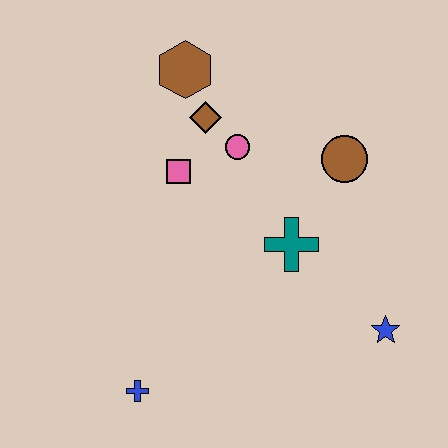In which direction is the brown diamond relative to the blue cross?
The brown diamond is above the blue cross.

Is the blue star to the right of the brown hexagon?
Yes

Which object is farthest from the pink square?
The blue star is farthest from the pink square.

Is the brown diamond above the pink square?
Yes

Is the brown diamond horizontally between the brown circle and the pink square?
Yes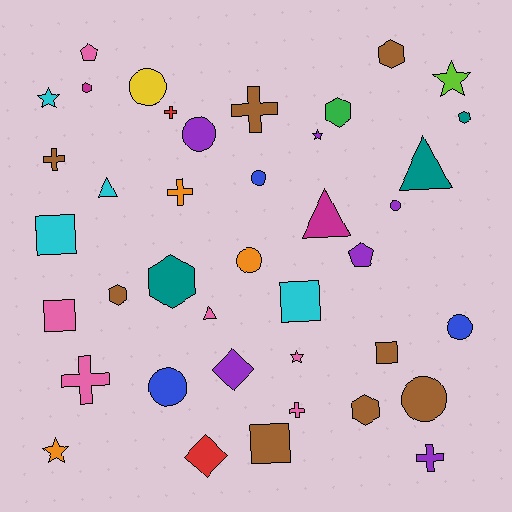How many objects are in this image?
There are 40 objects.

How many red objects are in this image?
There are 2 red objects.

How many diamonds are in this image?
There are 2 diamonds.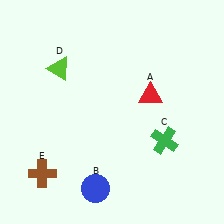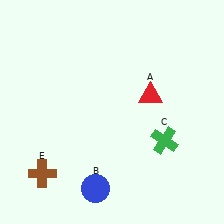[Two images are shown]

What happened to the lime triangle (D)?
The lime triangle (D) was removed in Image 2. It was in the top-left area of Image 1.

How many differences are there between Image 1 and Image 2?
There is 1 difference between the two images.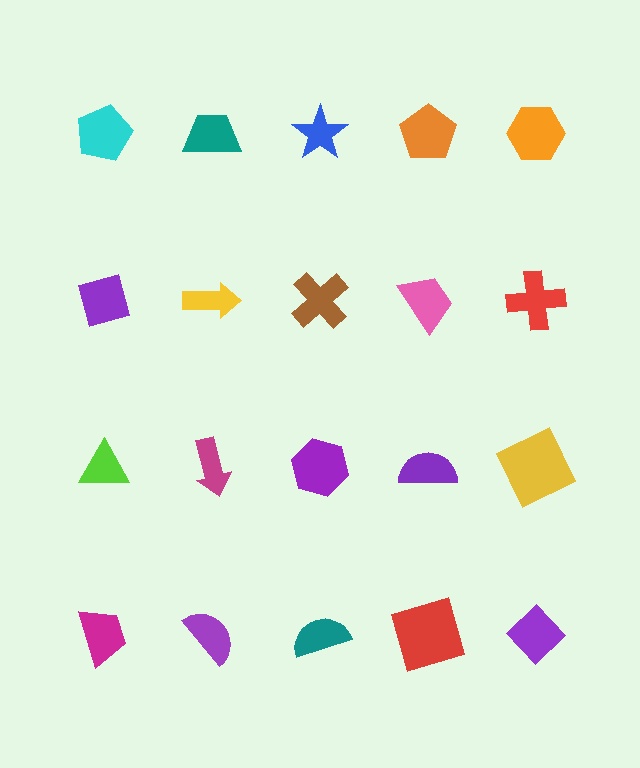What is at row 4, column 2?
A purple semicircle.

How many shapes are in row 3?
5 shapes.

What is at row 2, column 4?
A pink trapezoid.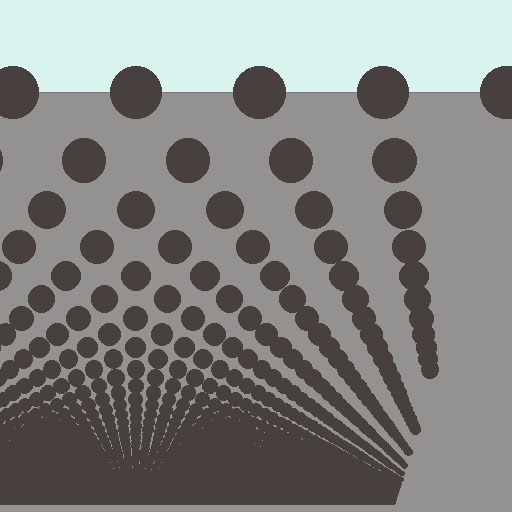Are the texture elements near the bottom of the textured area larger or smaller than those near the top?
Smaller. The gradient is inverted — elements near the bottom are smaller and denser.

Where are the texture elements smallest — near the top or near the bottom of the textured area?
Near the bottom.